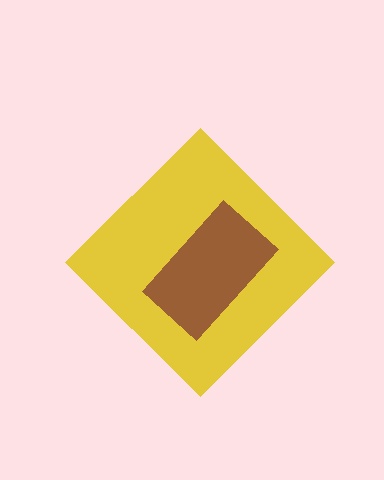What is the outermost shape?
The yellow diamond.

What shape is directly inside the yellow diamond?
The brown rectangle.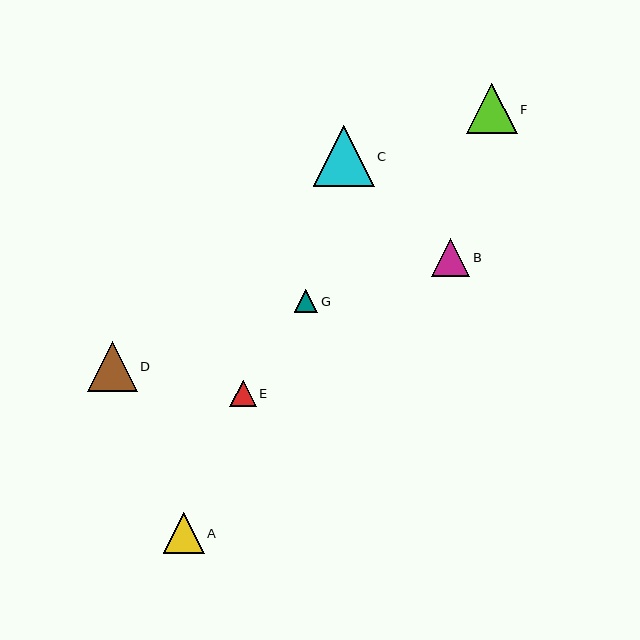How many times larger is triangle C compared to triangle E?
Triangle C is approximately 2.3 times the size of triangle E.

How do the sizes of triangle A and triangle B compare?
Triangle A and triangle B are approximately the same size.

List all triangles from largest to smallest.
From largest to smallest: C, F, D, A, B, E, G.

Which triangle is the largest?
Triangle C is the largest with a size of approximately 61 pixels.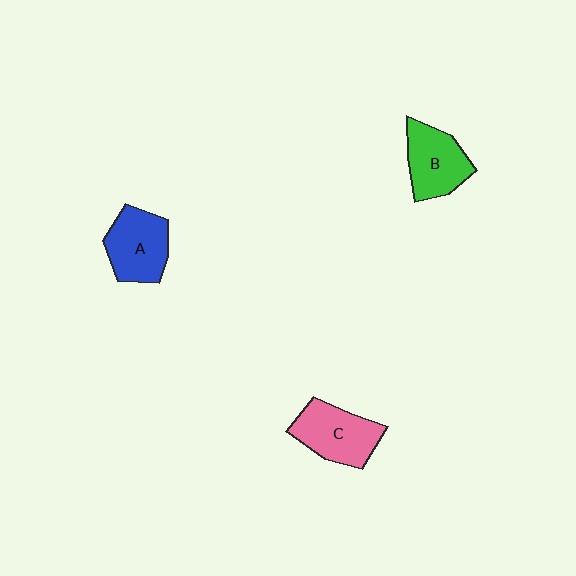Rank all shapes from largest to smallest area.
From largest to smallest: C (pink), A (blue), B (green).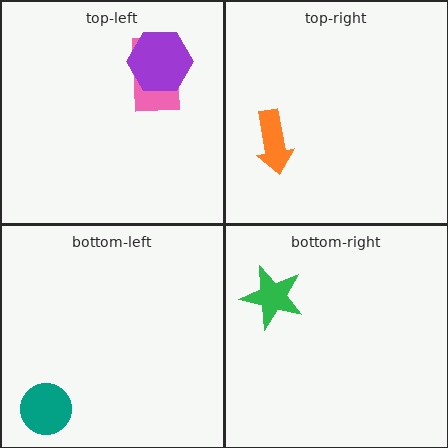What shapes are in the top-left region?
The pink rectangle, the purple hexagon.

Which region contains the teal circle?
The bottom-left region.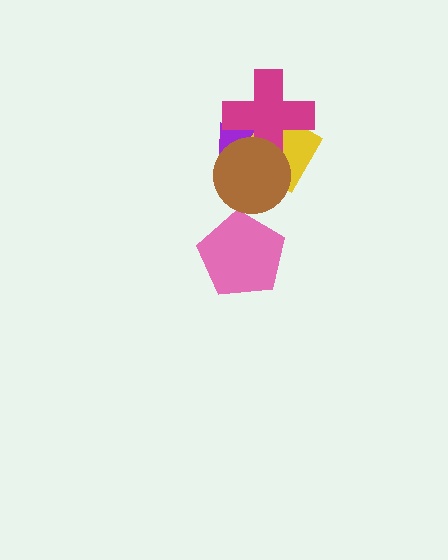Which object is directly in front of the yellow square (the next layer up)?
The magenta cross is directly in front of the yellow square.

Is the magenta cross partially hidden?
Yes, it is partially covered by another shape.